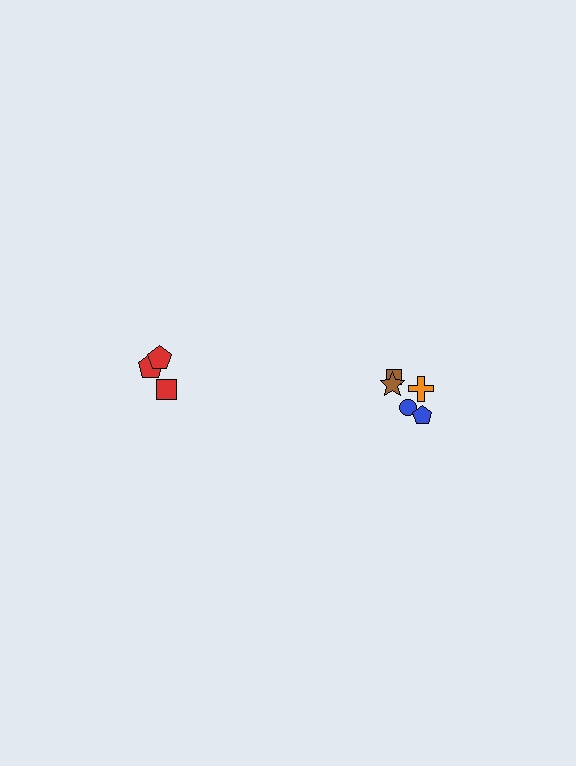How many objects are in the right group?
There are 5 objects.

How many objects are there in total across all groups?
There are 8 objects.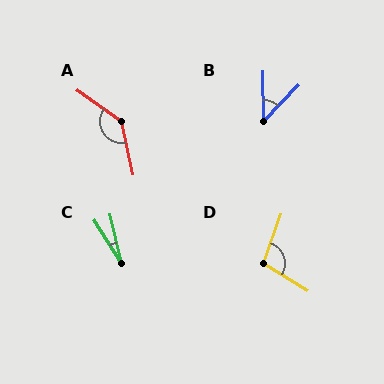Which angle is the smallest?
C, at approximately 19 degrees.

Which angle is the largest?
A, at approximately 138 degrees.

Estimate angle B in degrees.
Approximately 45 degrees.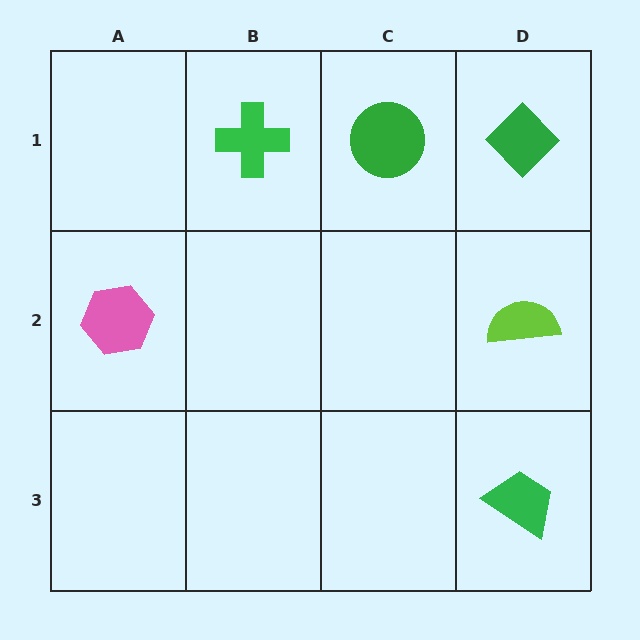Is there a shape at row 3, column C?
No, that cell is empty.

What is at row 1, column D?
A green diamond.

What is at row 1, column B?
A green cross.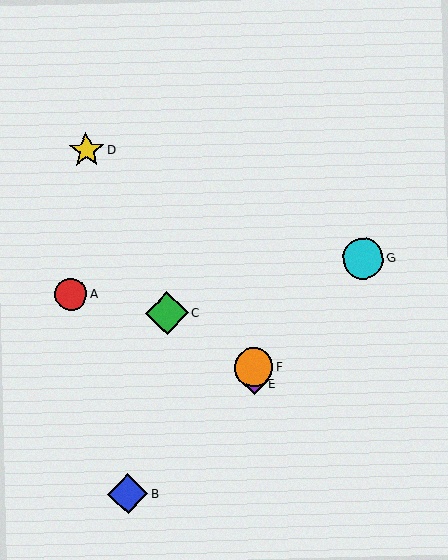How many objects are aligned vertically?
2 objects (E, F) are aligned vertically.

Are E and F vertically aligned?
Yes, both are at x≈254.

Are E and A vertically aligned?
No, E is at x≈254 and A is at x≈71.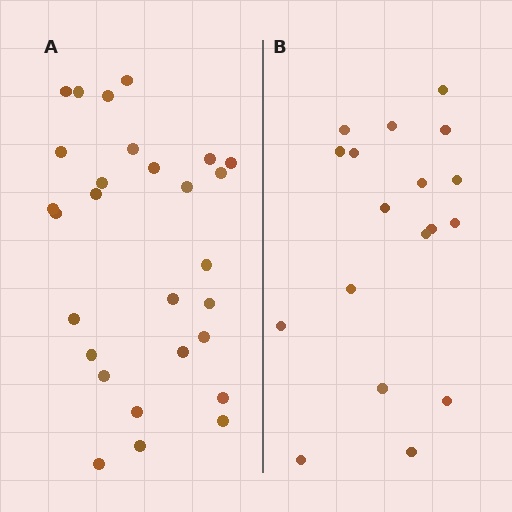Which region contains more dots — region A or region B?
Region A (the left region) has more dots.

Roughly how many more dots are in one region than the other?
Region A has roughly 10 or so more dots than region B.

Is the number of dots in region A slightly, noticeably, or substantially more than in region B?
Region A has substantially more. The ratio is roughly 1.6 to 1.